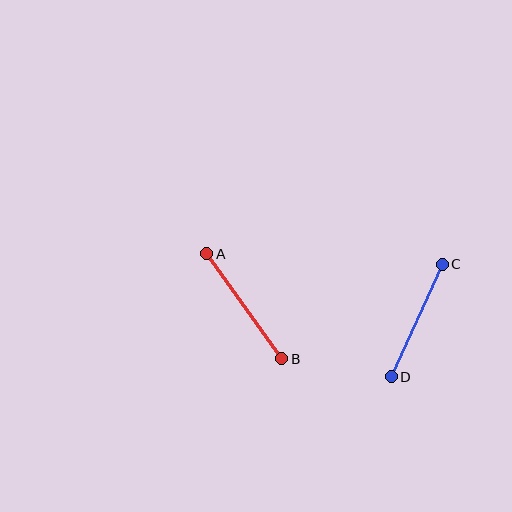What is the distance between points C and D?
The distance is approximately 123 pixels.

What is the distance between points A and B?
The distance is approximately 129 pixels.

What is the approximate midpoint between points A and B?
The midpoint is at approximately (244, 306) pixels.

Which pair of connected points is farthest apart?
Points A and B are farthest apart.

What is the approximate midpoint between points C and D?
The midpoint is at approximately (417, 321) pixels.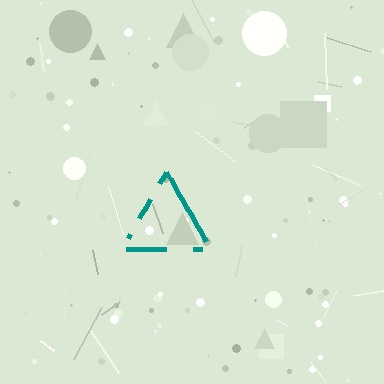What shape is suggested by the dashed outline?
The dashed outline suggests a triangle.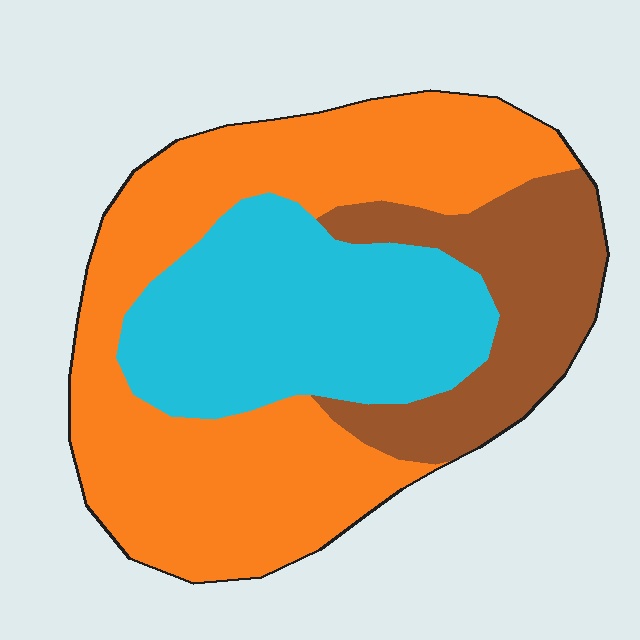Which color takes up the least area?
Brown, at roughly 20%.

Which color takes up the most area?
Orange, at roughly 50%.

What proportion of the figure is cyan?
Cyan covers 30% of the figure.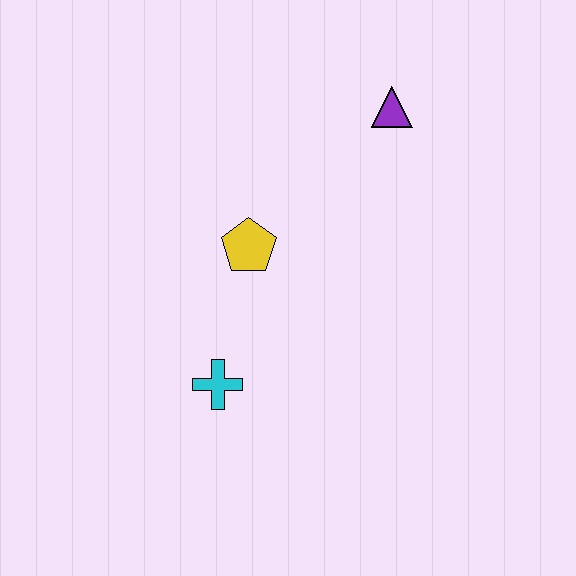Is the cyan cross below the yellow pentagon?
Yes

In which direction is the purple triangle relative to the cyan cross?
The purple triangle is above the cyan cross.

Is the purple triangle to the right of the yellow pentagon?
Yes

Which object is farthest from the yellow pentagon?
The purple triangle is farthest from the yellow pentagon.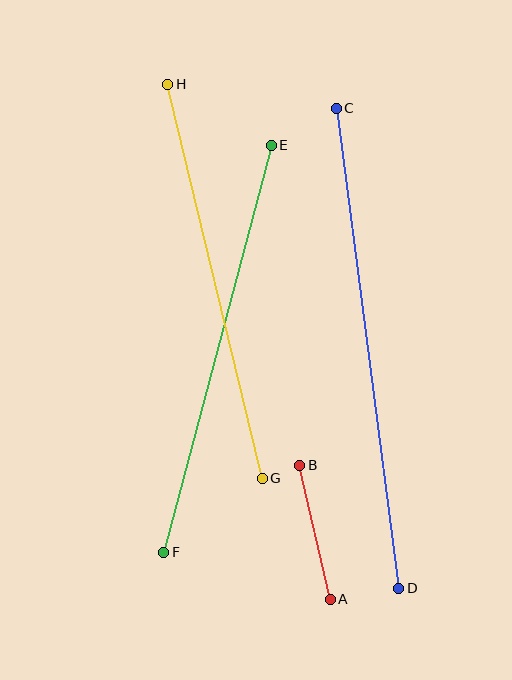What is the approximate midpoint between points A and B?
The midpoint is at approximately (315, 532) pixels.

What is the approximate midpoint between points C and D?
The midpoint is at approximately (368, 348) pixels.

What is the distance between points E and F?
The distance is approximately 421 pixels.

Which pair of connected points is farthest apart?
Points C and D are farthest apart.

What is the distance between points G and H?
The distance is approximately 405 pixels.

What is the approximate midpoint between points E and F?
The midpoint is at approximately (218, 349) pixels.